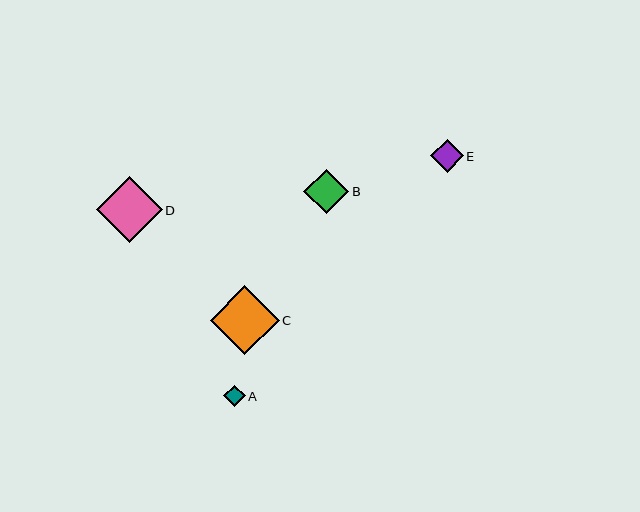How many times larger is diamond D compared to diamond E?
Diamond D is approximately 2.0 times the size of diamond E.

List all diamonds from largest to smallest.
From largest to smallest: C, D, B, E, A.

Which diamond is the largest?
Diamond C is the largest with a size of approximately 69 pixels.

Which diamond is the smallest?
Diamond A is the smallest with a size of approximately 22 pixels.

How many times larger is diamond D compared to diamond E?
Diamond D is approximately 2.0 times the size of diamond E.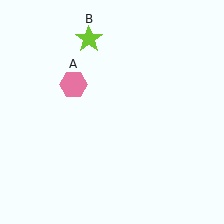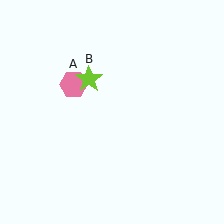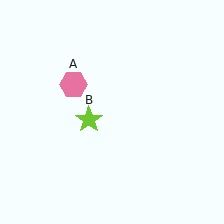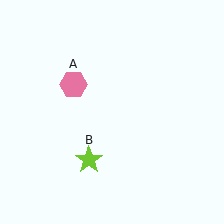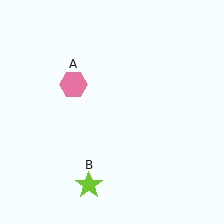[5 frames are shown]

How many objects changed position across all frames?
1 object changed position: lime star (object B).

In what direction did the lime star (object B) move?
The lime star (object B) moved down.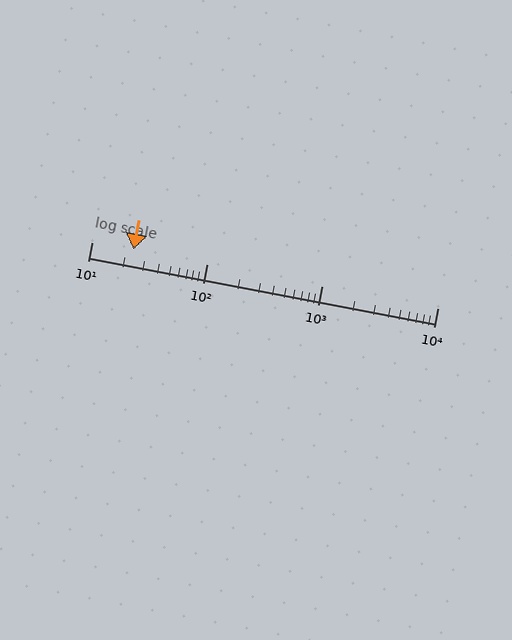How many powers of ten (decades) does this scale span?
The scale spans 3 decades, from 10 to 10000.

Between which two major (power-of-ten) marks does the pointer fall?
The pointer is between 10 and 100.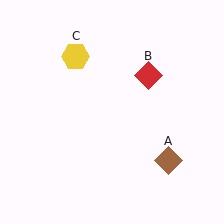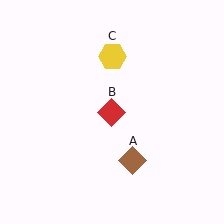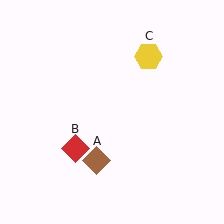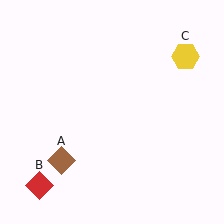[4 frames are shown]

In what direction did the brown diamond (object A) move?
The brown diamond (object A) moved left.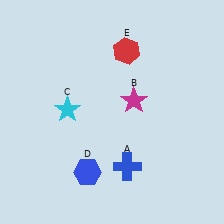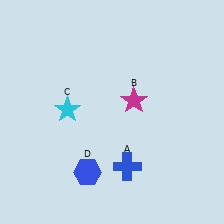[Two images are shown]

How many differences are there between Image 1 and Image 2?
There is 1 difference between the two images.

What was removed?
The red hexagon (E) was removed in Image 2.